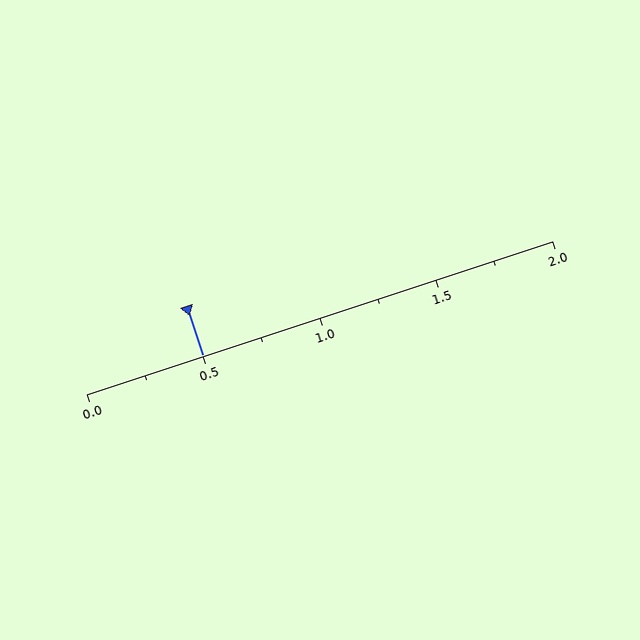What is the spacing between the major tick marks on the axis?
The major ticks are spaced 0.5 apart.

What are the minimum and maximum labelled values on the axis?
The axis runs from 0.0 to 2.0.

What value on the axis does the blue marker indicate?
The marker indicates approximately 0.5.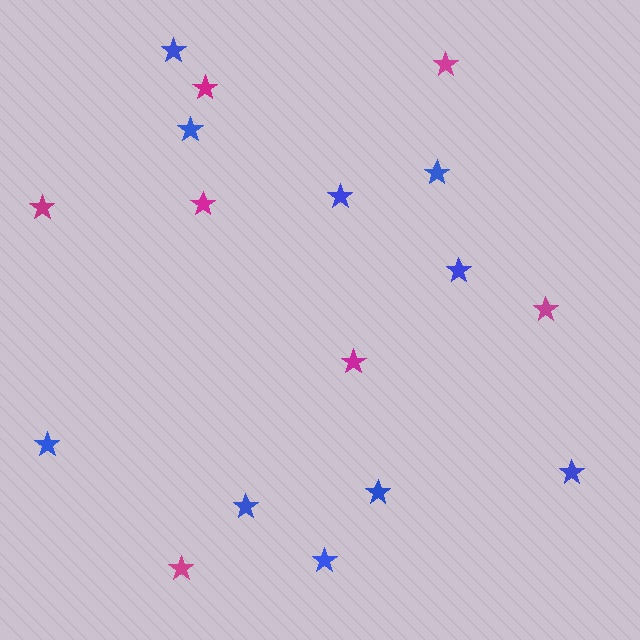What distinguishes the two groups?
There are 2 groups: one group of blue stars (10) and one group of magenta stars (7).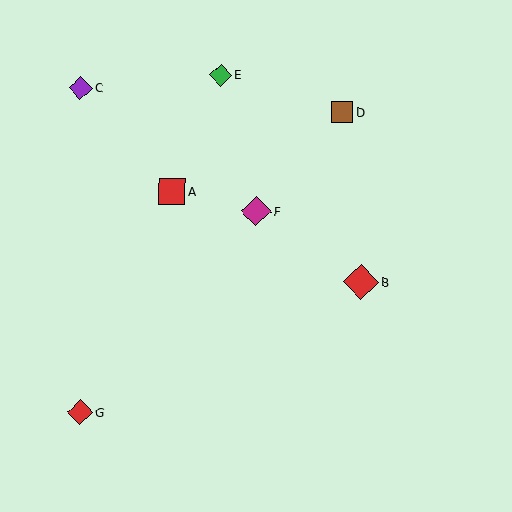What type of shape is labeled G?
Shape G is a red diamond.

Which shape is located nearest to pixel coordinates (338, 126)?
The brown square (labeled D) at (342, 112) is nearest to that location.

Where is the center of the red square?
The center of the red square is at (172, 191).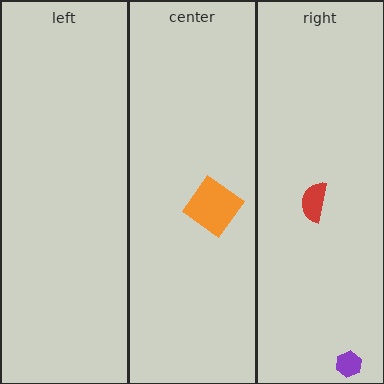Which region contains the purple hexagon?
The right region.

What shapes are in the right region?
The purple hexagon, the red semicircle.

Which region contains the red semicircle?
The right region.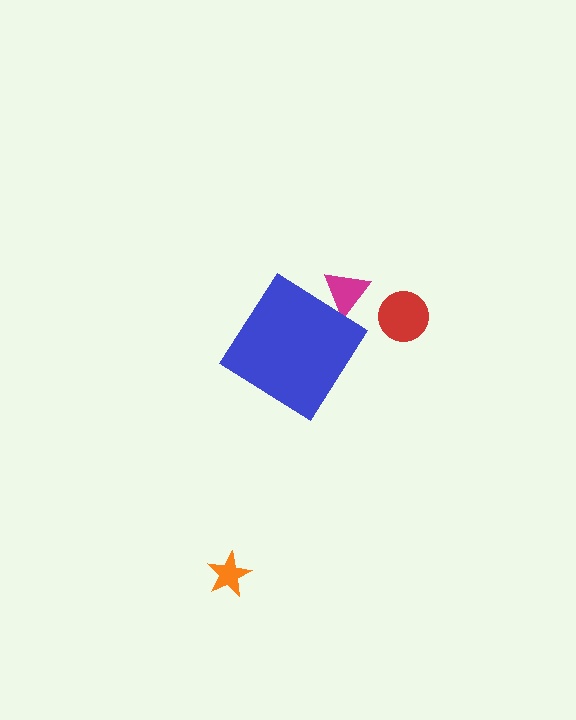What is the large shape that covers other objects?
A blue diamond.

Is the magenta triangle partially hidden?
Yes, the magenta triangle is partially hidden behind the blue diamond.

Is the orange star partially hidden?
No, the orange star is fully visible.